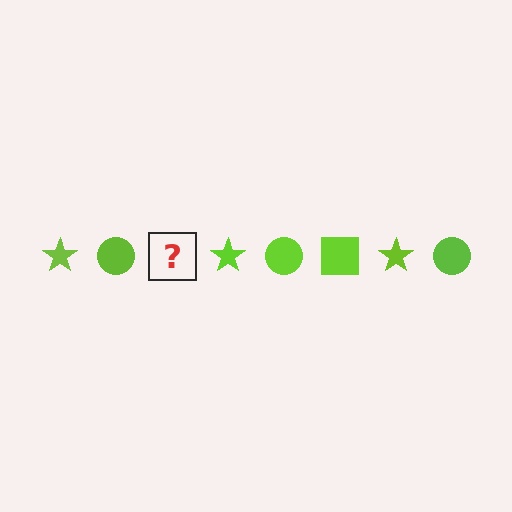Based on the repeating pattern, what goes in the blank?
The blank should be a lime square.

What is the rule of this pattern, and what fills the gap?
The rule is that the pattern cycles through star, circle, square shapes in lime. The gap should be filled with a lime square.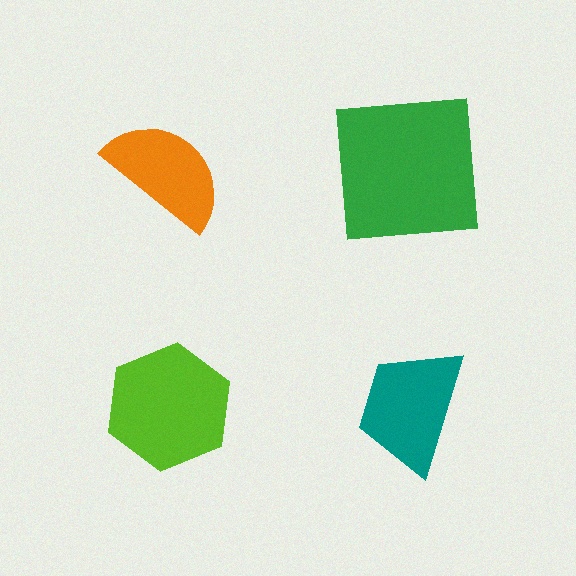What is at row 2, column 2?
A teal trapezoid.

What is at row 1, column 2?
A green square.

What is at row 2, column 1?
A lime hexagon.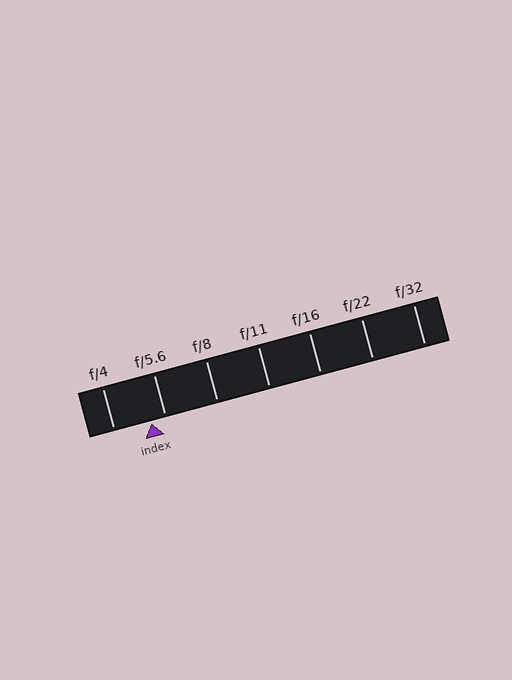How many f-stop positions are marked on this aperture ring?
There are 7 f-stop positions marked.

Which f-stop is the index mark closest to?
The index mark is closest to f/5.6.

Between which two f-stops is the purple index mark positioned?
The index mark is between f/4 and f/5.6.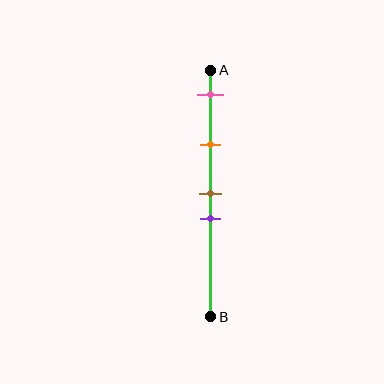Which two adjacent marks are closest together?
The brown and purple marks are the closest adjacent pair.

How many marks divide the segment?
There are 4 marks dividing the segment.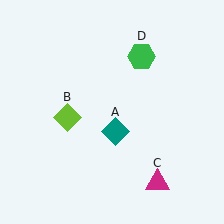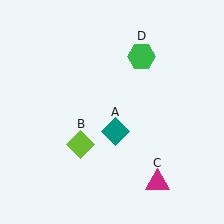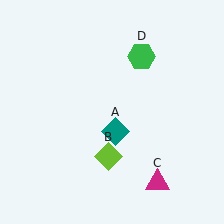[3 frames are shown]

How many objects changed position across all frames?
1 object changed position: lime diamond (object B).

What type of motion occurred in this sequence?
The lime diamond (object B) rotated counterclockwise around the center of the scene.